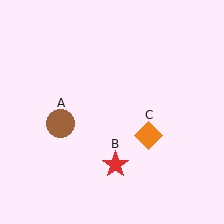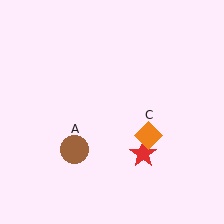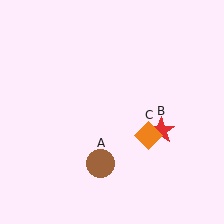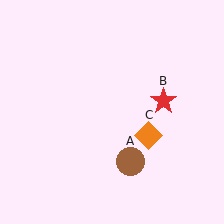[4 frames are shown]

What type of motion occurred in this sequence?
The brown circle (object A), red star (object B) rotated counterclockwise around the center of the scene.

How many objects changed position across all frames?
2 objects changed position: brown circle (object A), red star (object B).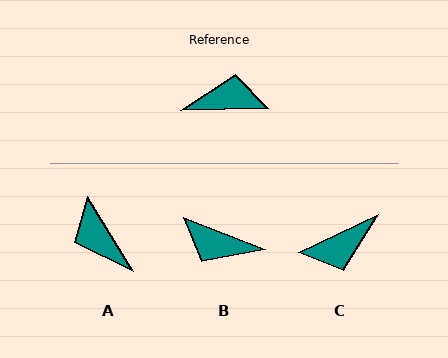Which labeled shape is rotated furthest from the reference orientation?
B, about 157 degrees away.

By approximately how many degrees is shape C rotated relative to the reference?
Approximately 156 degrees clockwise.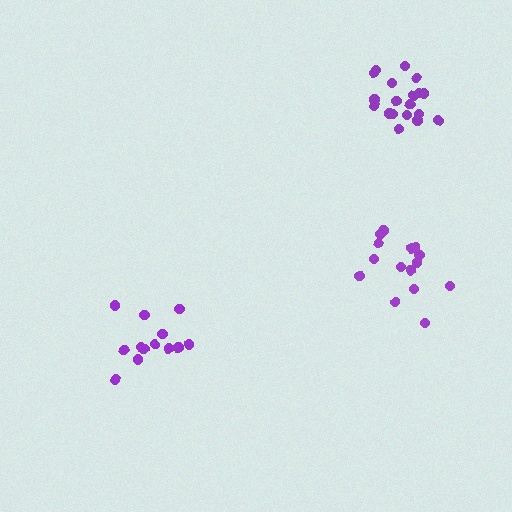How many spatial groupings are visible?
There are 3 spatial groupings.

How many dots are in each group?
Group 1: 15 dots, Group 2: 13 dots, Group 3: 19 dots (47 total).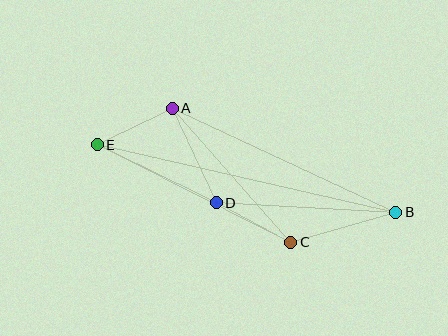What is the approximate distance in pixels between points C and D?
The distance between C and D is approximately 85 pixels.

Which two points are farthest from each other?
Points B and E are farthest from each other.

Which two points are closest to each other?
Points A and E are closest to each other.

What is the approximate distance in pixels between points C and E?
The distance between C and E is approximately 216 pixels.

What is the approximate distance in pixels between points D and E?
The distance between D and E is approximately 132 pixels.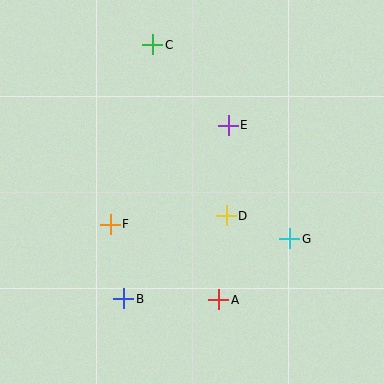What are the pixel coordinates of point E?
Point E is at (228, 125).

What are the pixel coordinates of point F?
Point F is at (110, 224).